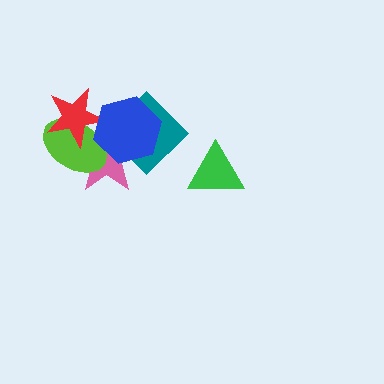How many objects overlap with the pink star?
4 objects overlap with the pink star.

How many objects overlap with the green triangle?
0 objects overlap with the green triangle.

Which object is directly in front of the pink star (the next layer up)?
The lime ellipse is directly in front of the pink star.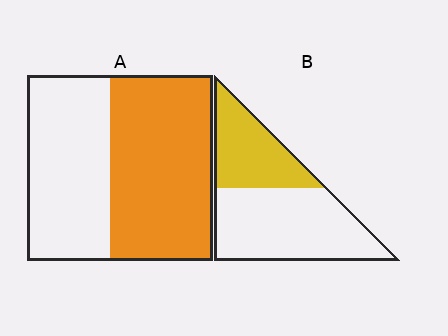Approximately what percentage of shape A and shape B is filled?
A is approximately 55% and B is approximately 35%.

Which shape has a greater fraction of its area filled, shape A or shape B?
Shape A.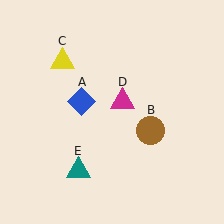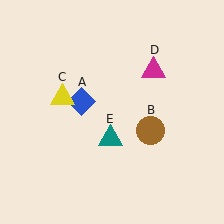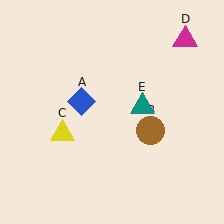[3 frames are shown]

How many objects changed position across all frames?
3 objects changed position: yellow triangle (object C), magenta triangle (object D), teal triangle (object E).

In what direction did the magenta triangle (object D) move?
The magenta triangle (object D) moved up and to the right.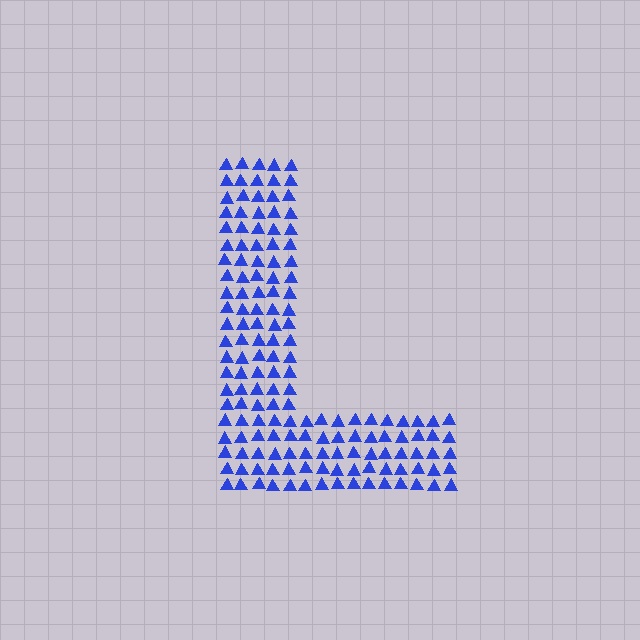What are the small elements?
The small elements are triangles.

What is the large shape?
The large shape is the letter L.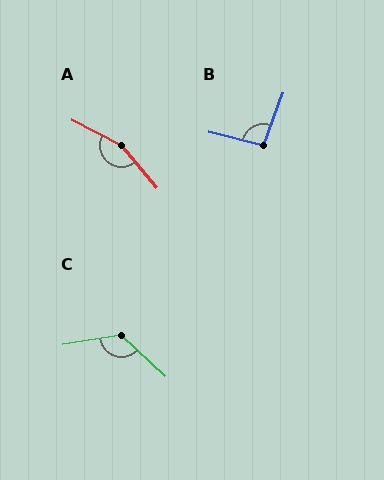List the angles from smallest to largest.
B (97°), C (128°), A (156°).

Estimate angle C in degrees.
Approximately 128 degrees.